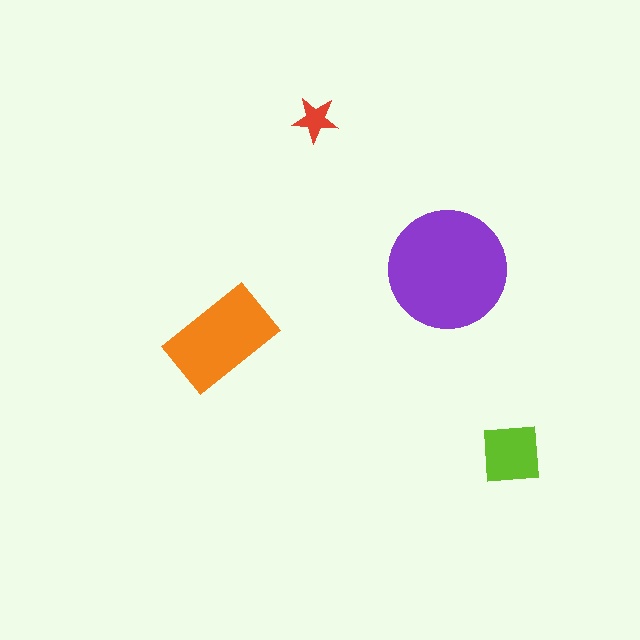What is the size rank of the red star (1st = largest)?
4th.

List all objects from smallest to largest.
The red star, the lime square, the orange rectangle, the purple circle.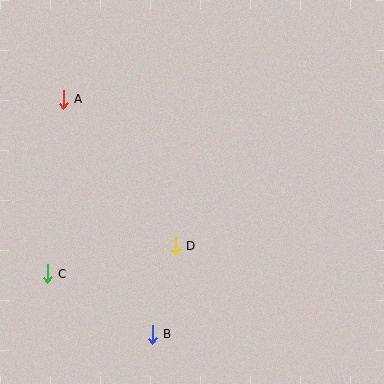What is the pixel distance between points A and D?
The distance between A and D is 184 pixels.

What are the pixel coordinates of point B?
Point B is at (152, 334).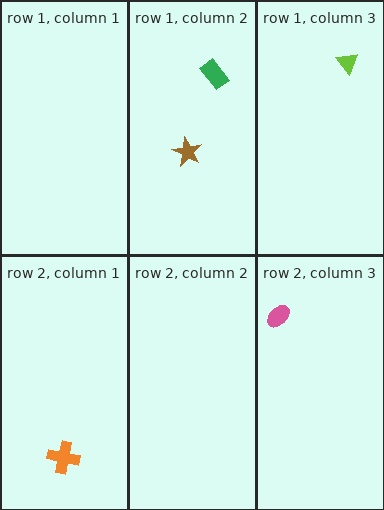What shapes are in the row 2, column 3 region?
The pink ellipse.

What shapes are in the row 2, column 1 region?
The orange cross.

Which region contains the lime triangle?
The row 1, column 3 region.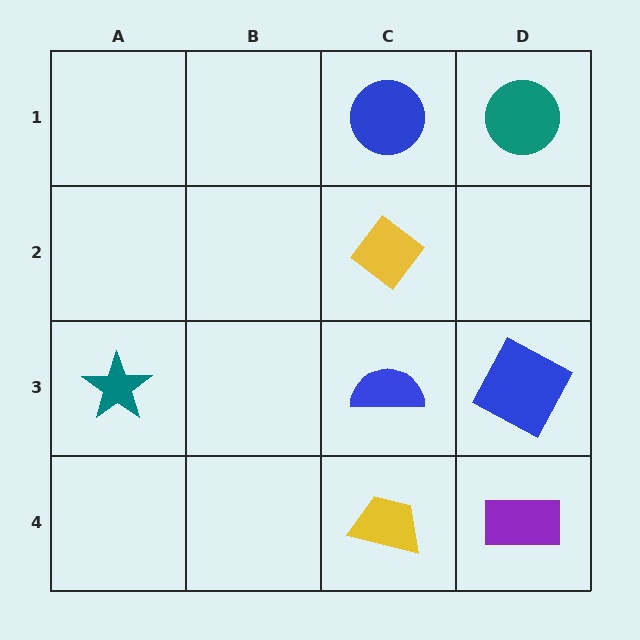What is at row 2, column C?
A yellow diamond.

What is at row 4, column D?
A purple rectangle.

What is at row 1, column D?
A teal circle.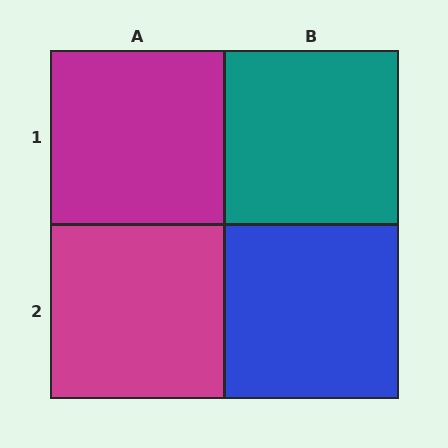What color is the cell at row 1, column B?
Teal.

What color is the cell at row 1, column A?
Magenta.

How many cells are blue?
1 cell is blue.